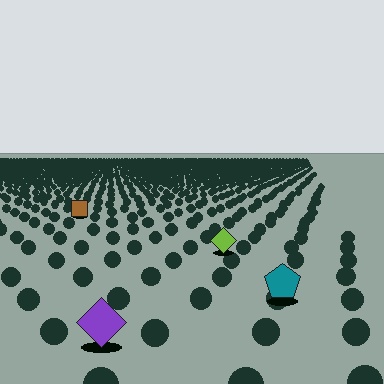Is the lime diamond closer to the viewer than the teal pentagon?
No. The teal pentagon is closer — you can tell from the texture gradient: the ground texture is coarser near it.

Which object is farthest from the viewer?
The brown square is farthest from the viewer. It appears smaller and the ground texture around it is denser.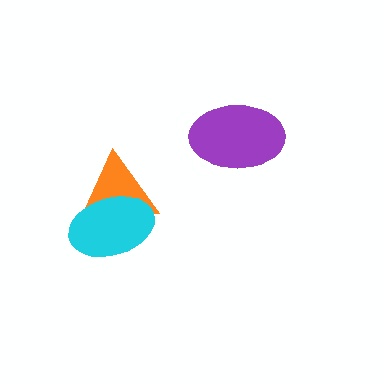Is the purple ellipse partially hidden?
No, no other shape covers it.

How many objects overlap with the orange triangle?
1 object overlaps with the orange triangle.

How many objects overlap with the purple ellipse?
0 objects overlap with the purple ellipse.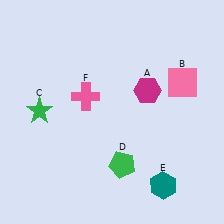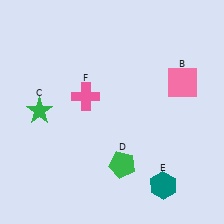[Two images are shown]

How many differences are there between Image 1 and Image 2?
There is 1 difference between the two images.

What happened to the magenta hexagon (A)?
The magenta hexagon (A) was removed in Image 2. It was in the top-right area of Image 1.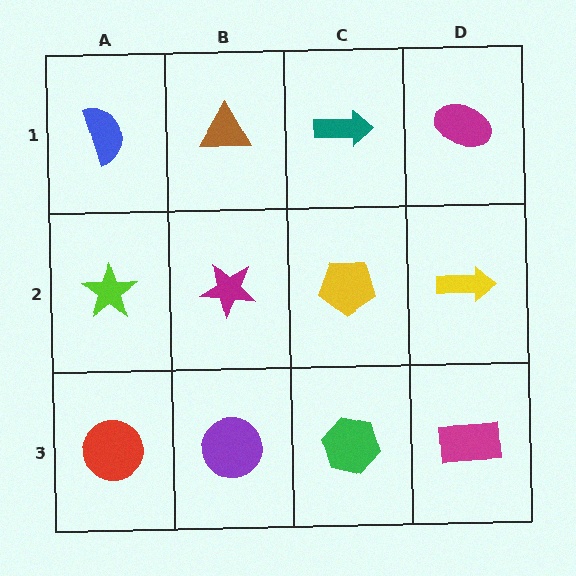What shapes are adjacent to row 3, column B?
A magenta star (row 2, column B), a red circle (row 3, column A), a green hexagon (row 3, column C).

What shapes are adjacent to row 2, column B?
A brown triangle (row 1, column B), a purple circle (row 3, column B), a lime star (row 2, column A), a yellow pentagon (row 2, column C).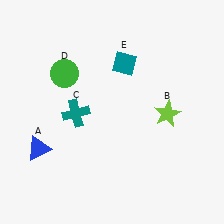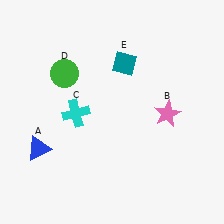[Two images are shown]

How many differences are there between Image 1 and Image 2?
There are 2 differences between the two images.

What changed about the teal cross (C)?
In Image 1, C is teal. In Image 2, it changed to cyan.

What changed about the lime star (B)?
In Image 1, B is lime. In Image 2, it changed to pink.